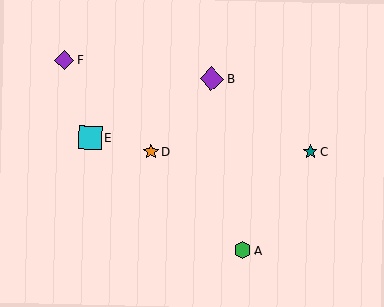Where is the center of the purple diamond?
The center of the purple diamond is at (212, 79).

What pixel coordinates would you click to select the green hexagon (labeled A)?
Click at (242, 250) to select the green hexagon A.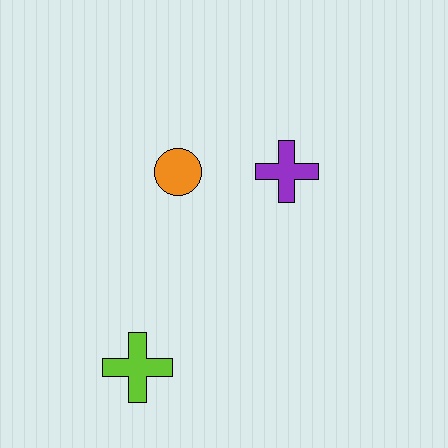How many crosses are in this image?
There are 2 crosses.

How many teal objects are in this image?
There are no teal objects.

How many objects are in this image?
There are 3 objects.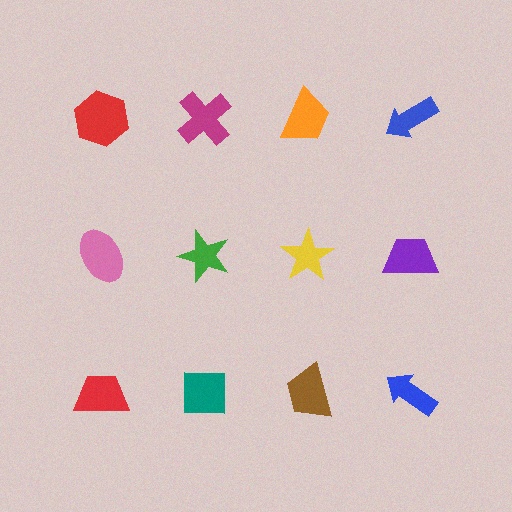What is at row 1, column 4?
A blue arrow.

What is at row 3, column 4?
A blue arrow.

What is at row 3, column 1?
A red trapezoid.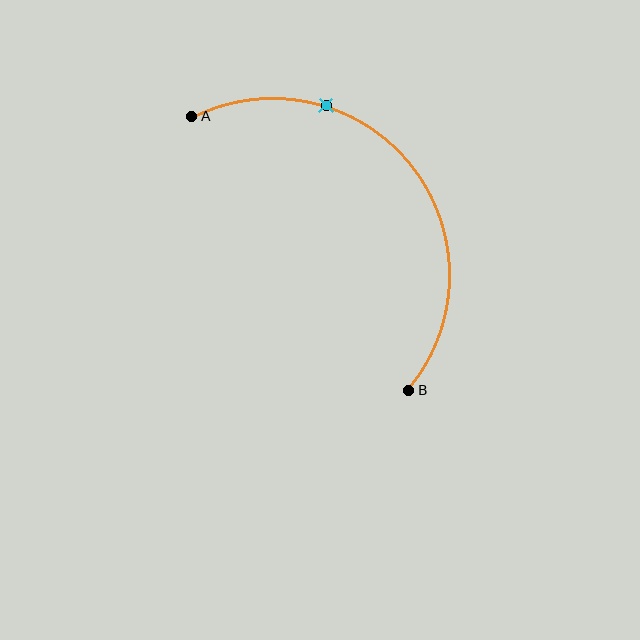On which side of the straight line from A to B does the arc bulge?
The arc bulges above and to the right of the straight line connecting A and B.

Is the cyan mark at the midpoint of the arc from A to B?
No. The cyan mark lies on the arc but is closer to endpoint A. The arc midpoint would be at the point on the curve equidistant along the arc from both A and B.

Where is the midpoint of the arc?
The arc midpoint is the point on the curve farthest from the straight line joining A and B. It sits above and to the right of that line.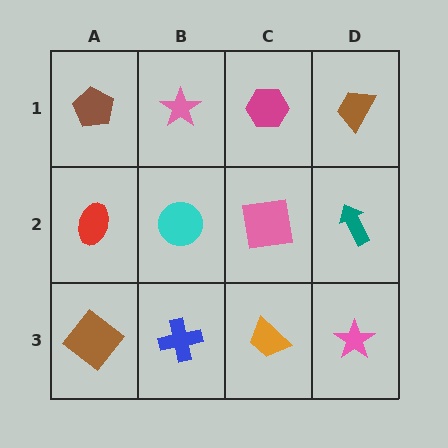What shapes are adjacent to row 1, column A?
A red ellipse (row 2, column A), a pink star (row 1, column B).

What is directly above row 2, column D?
A brown trapezoid.